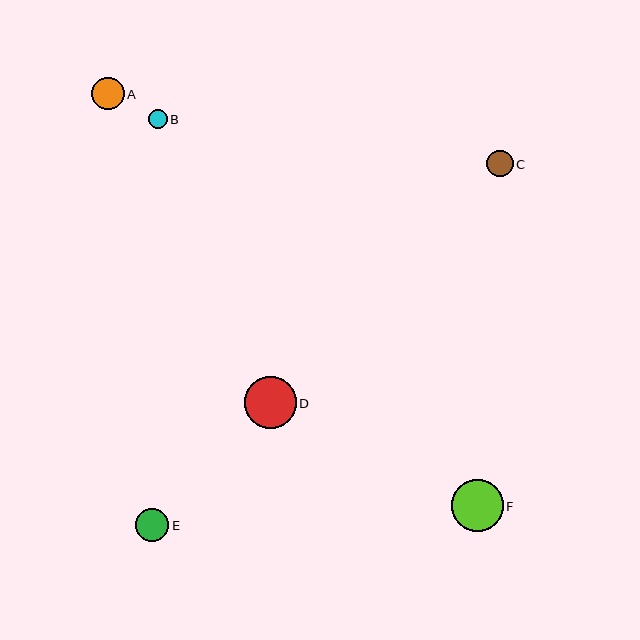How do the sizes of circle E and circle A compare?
Circle E and circle A are approximately the same size.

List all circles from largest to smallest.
From largest to smallest: D, F, E, A, C, B.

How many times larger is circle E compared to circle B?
Circle E is approximately 1.8 times the size of circle B.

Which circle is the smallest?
Circle B is the smallest with a size of approximately 19 pixels.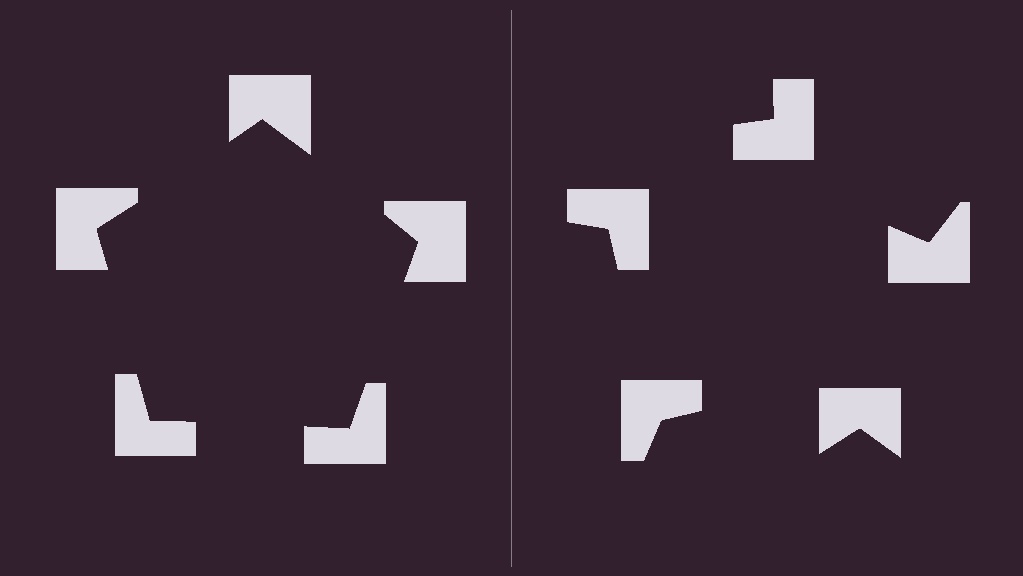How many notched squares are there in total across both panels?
10 — 5 on each side.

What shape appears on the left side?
An illusory pentagon.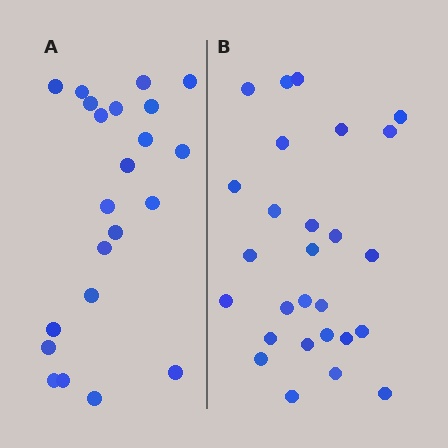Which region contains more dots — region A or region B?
Region B (the right region) has more dots.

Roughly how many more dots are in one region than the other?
Region B has about 5 more dots than region A.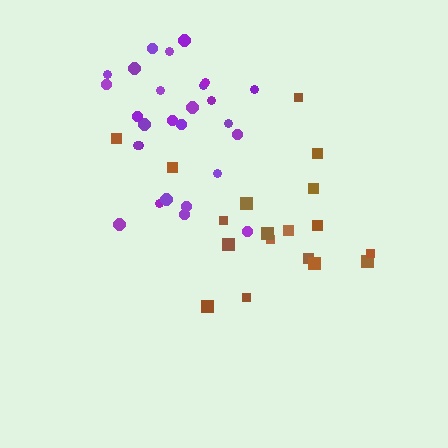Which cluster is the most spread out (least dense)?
Brown.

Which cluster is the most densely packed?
Purple.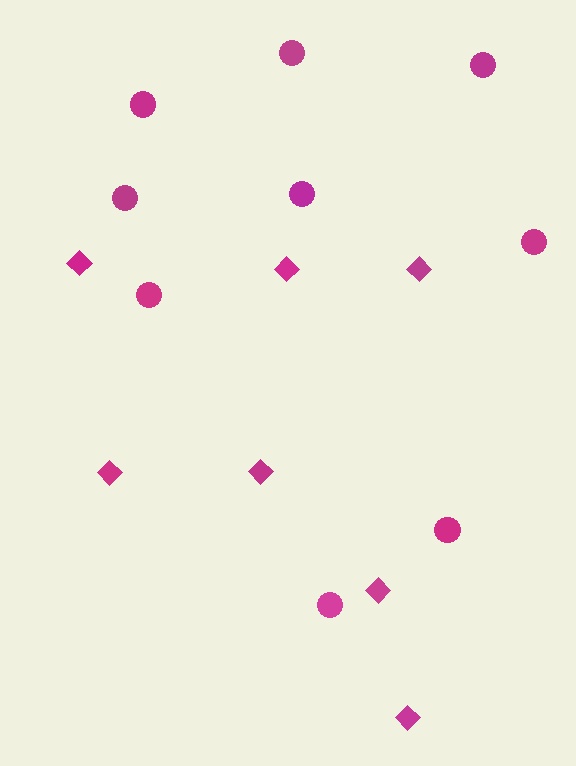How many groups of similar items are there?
There are 2 groups: one group of diamonds (7) and one group of circles (9).